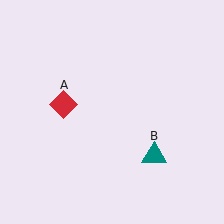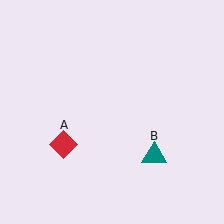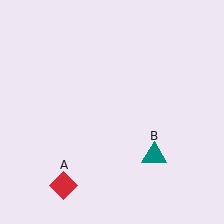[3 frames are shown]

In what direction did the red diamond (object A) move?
The red diamond (object A) moved down.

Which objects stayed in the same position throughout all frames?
Teal triangle (object B) remained stationary.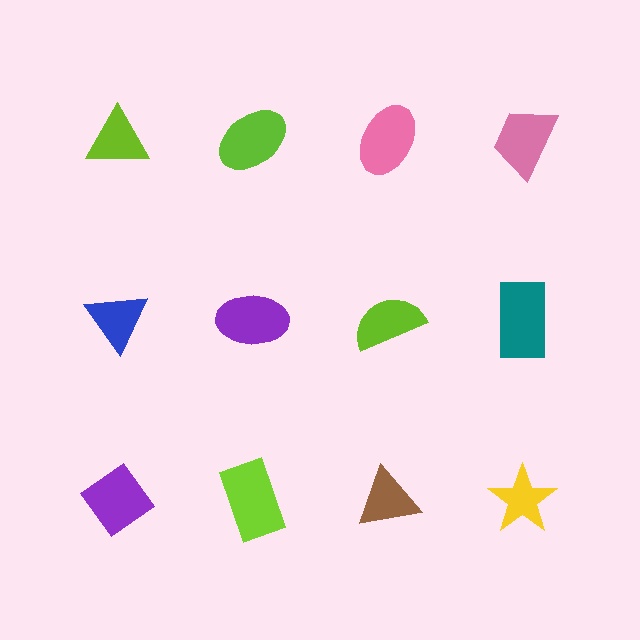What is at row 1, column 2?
A lime ellipse.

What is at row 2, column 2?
A purple ellipse.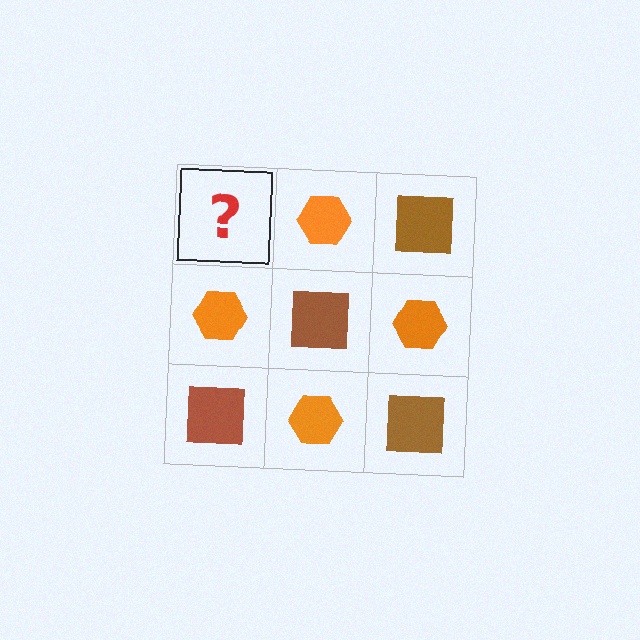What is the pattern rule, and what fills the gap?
The rule is that it alternates brown square and orange hexagon in a checkerboard pattern. The gap should be filled with a brown square.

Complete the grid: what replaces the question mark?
The question mark should be replaced with a brown square.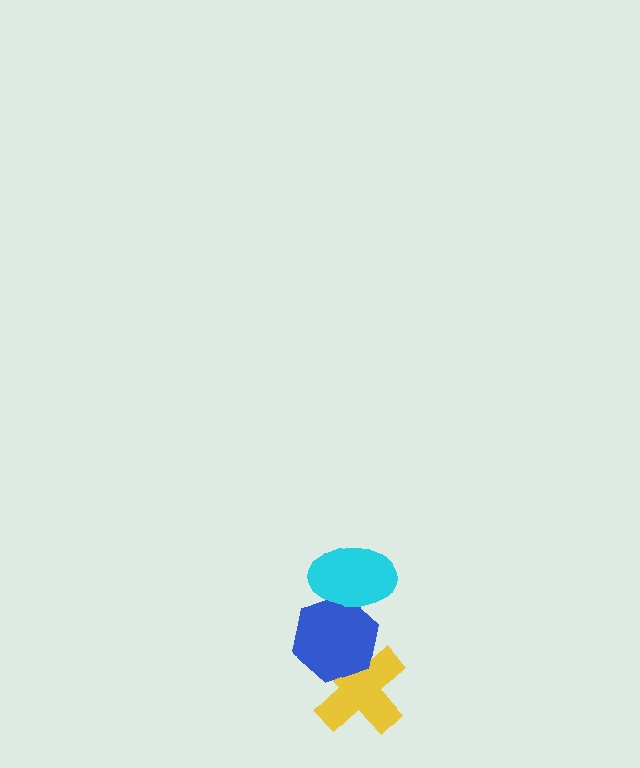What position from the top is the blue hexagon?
The blue hexagon is 2nd from the top.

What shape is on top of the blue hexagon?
The cyan ellipse is on top of the blue hexagon.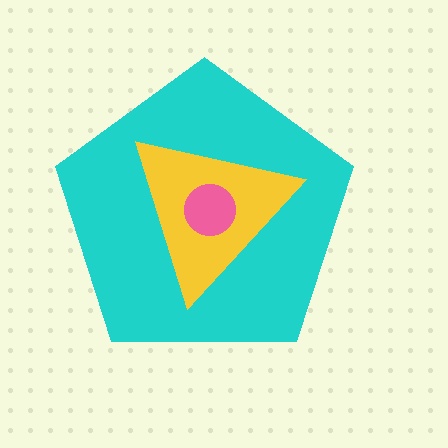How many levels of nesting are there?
3.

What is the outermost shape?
The cyan pentagon.